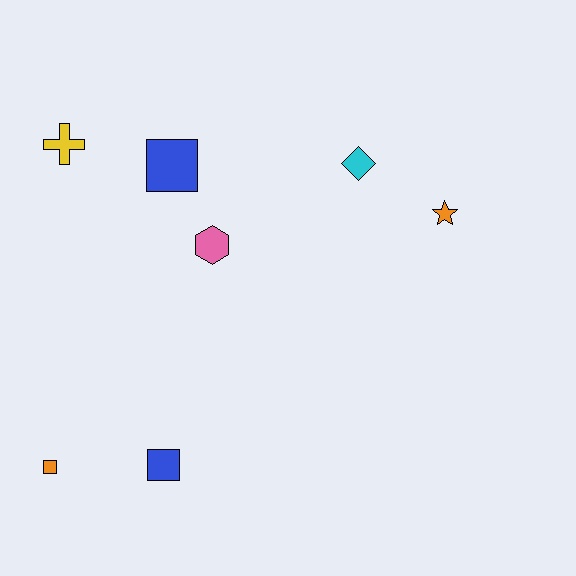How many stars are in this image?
There is 1 star.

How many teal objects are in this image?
There are no teal objects.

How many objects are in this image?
There are 7 objects.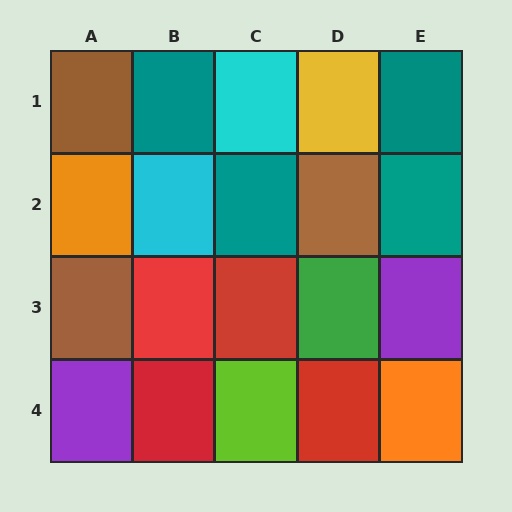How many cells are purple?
2 cells are purple.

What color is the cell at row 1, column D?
Yellow.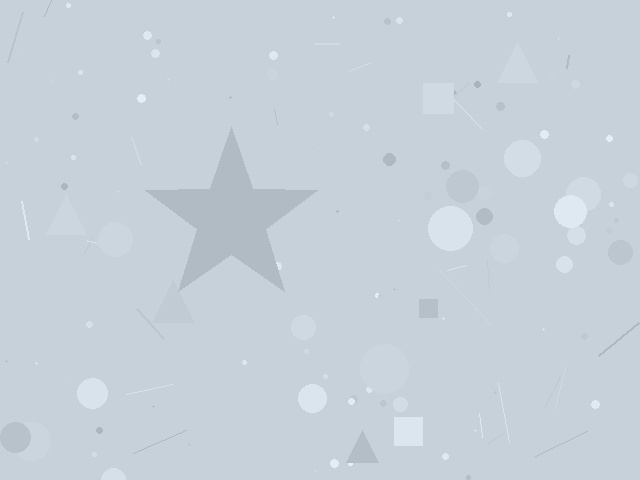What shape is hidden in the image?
A star is hidden in the image.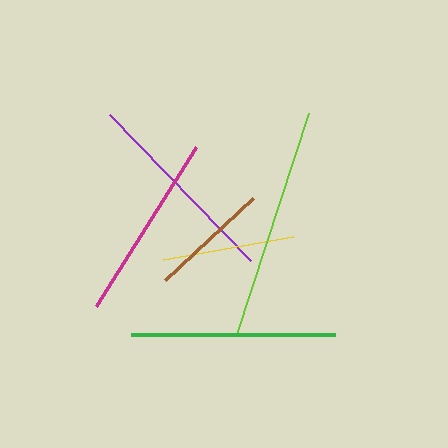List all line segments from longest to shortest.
From longest to shortest: lime, green, purple, magenta, yellow, brown.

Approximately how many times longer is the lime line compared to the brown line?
The lime line is approximately 1.9 times the length of the brown line.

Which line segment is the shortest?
The brown line is the shortest at approximately 121 pixels.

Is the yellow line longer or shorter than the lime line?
The lime line is longer than the yellow line.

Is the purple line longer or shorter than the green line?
The green line is longer than the purple line.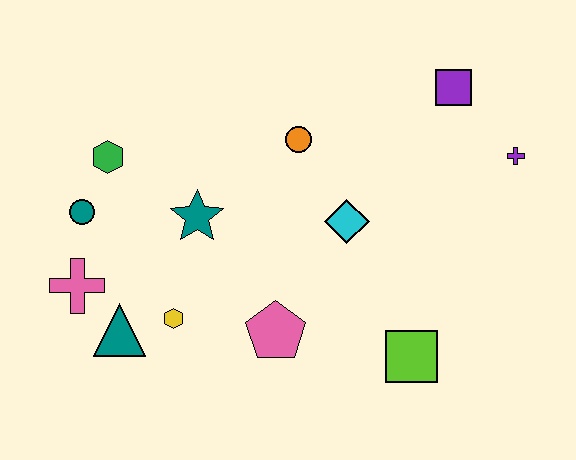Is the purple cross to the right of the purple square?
Yes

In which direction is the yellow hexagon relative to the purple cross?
The yellow hexagon is to the left of the purple cross.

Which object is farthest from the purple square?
The pink cross is farthest from the purple square.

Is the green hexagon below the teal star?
No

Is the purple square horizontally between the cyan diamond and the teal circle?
No